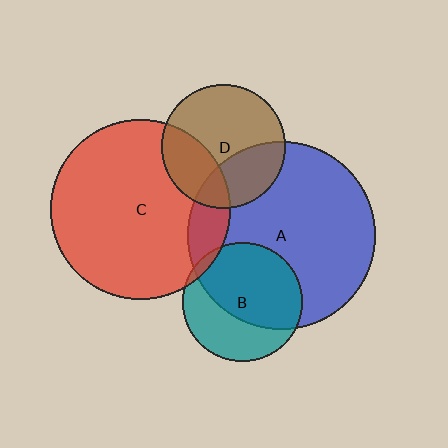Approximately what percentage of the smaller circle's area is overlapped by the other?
Approximately 5%.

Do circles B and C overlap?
Yes.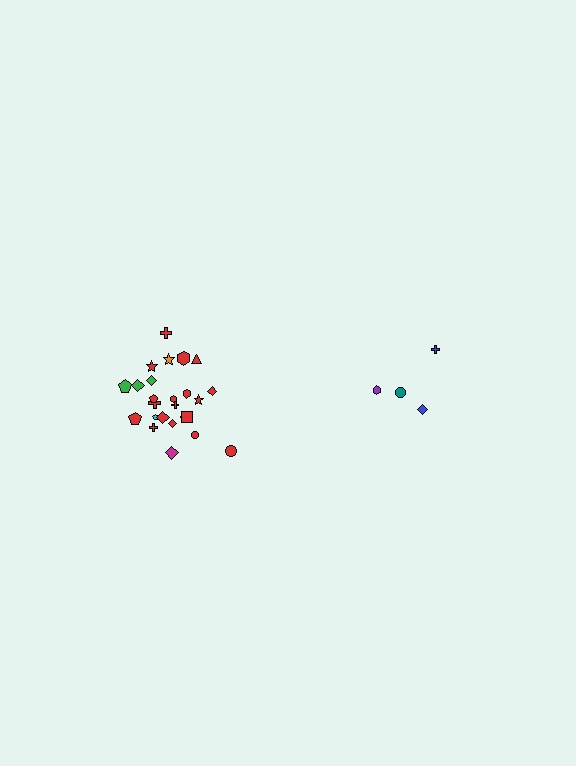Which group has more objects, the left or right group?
The left group.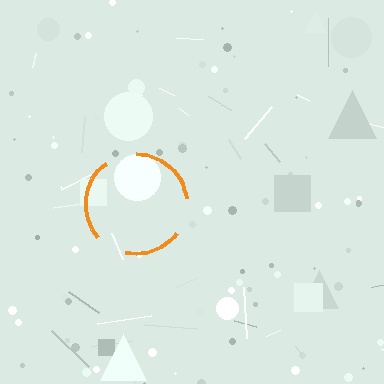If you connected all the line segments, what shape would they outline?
They would outline a circle.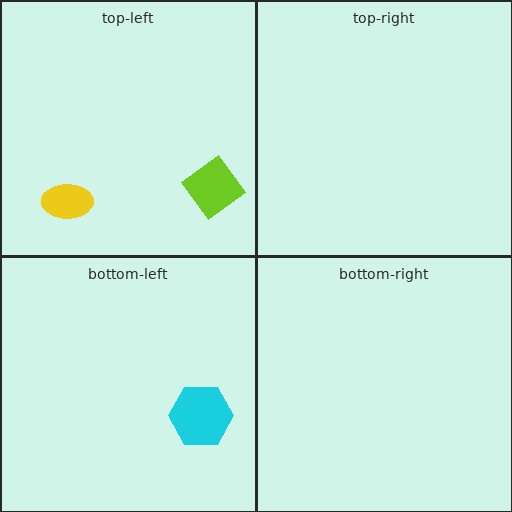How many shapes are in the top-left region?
2.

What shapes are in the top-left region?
The yellow ellipse, the lime diamond.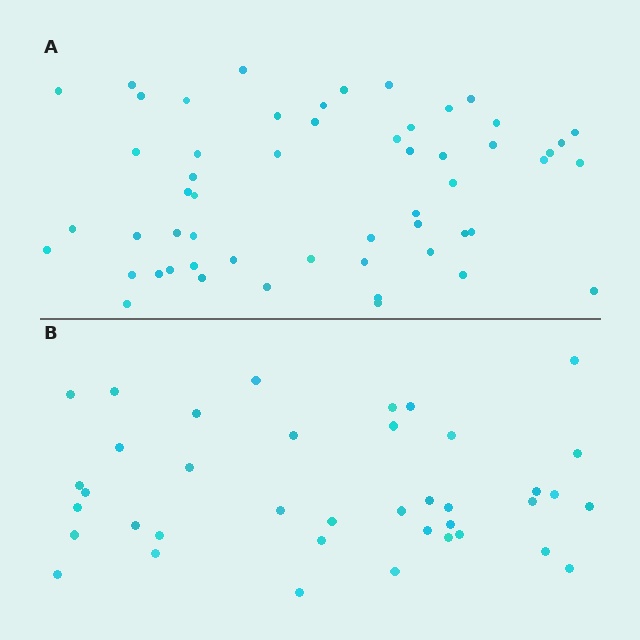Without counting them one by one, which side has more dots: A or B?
Region A (the top region) has more dots.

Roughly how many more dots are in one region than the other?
Region A has approximately 15 more dots than region B.